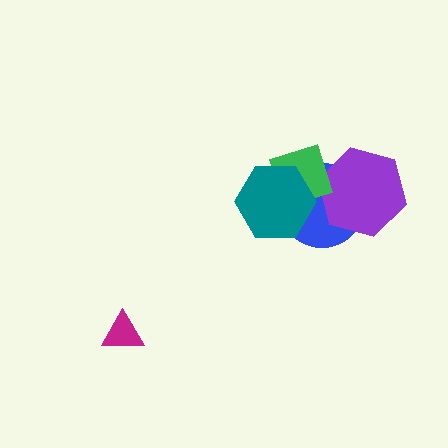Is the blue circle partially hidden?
Yes, it is partially covered by another shape.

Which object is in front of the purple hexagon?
The green diamond is in front of the purple hexagon.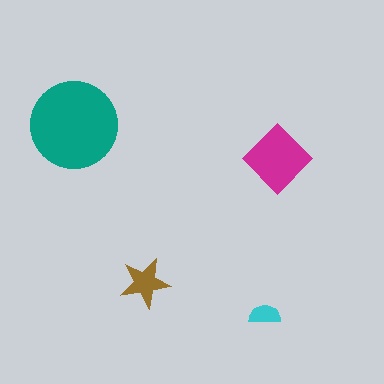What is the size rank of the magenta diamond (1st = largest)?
2nd.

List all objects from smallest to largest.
The cyan semicircle, the brown star, the magenta diamond, the teal circle.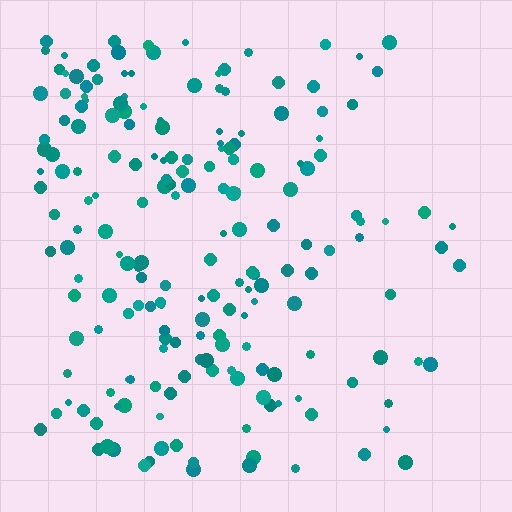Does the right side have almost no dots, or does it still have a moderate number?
Still a moderate number, just noticeably fewer than the left.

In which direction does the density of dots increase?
From right to left, with the left side densest.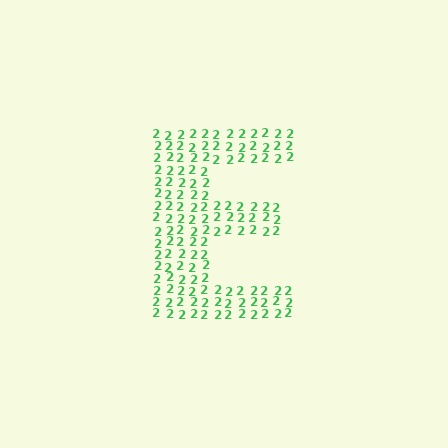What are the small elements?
The small elements are digit 2's.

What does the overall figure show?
The overall figure shows the letter E.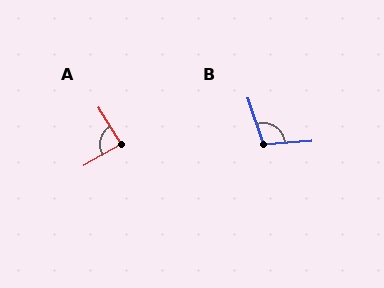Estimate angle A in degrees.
Approximately 88 degrees.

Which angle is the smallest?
A, at approximately 88 degrees.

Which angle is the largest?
B, at approximately 105 degrees.